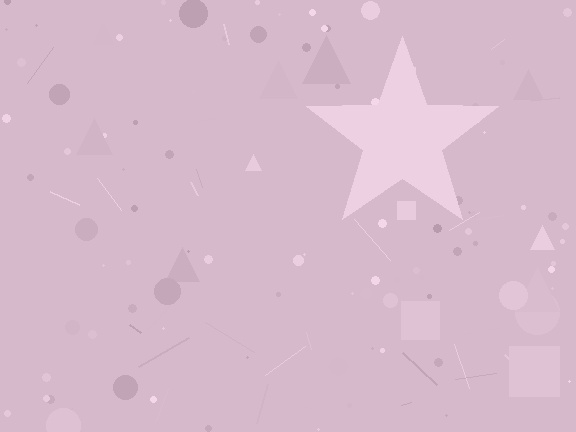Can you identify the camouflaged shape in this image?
The camouflaged shape is a star.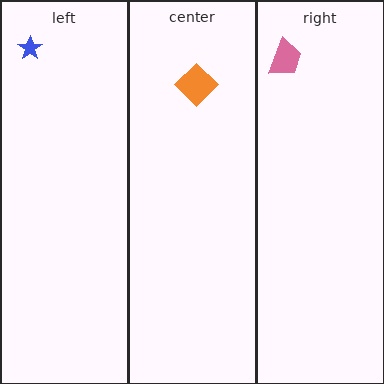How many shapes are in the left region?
1.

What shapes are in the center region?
The orange diamond.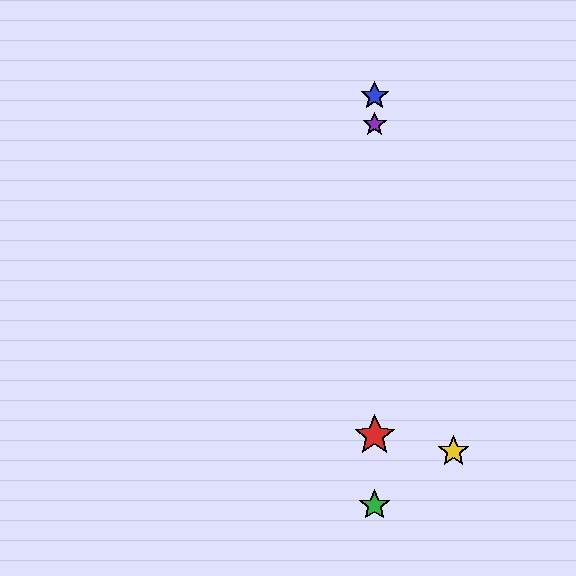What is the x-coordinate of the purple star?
The purple star is at x≈375.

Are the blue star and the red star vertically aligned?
Yes, both are at x≈375.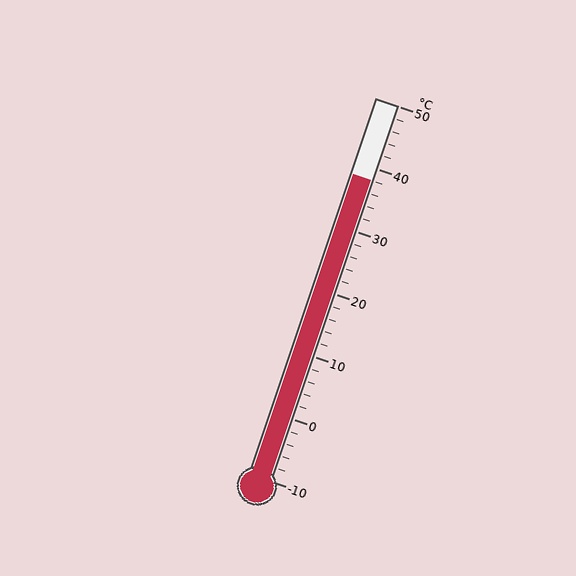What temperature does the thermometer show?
The thermometer shows approximately 38°C.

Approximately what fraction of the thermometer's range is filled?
The thermometer is filled to approximately 80% of its range.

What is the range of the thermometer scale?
The thermometer scale ranges from -10°C to 50°C.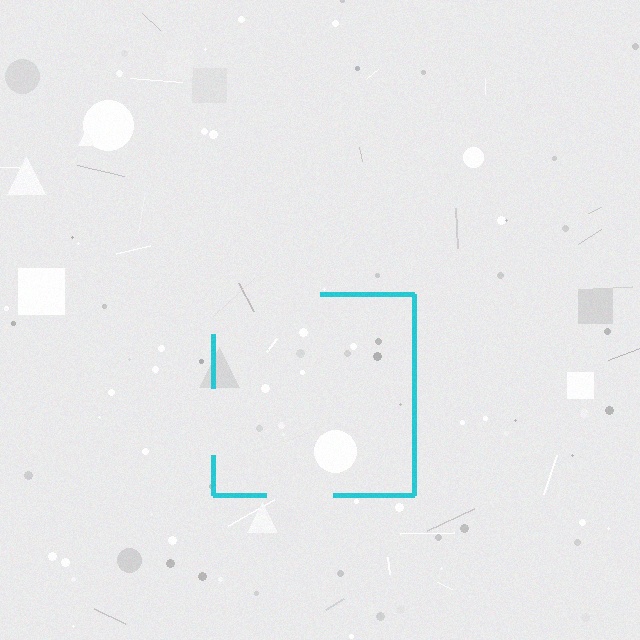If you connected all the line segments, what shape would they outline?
They would outline a square.